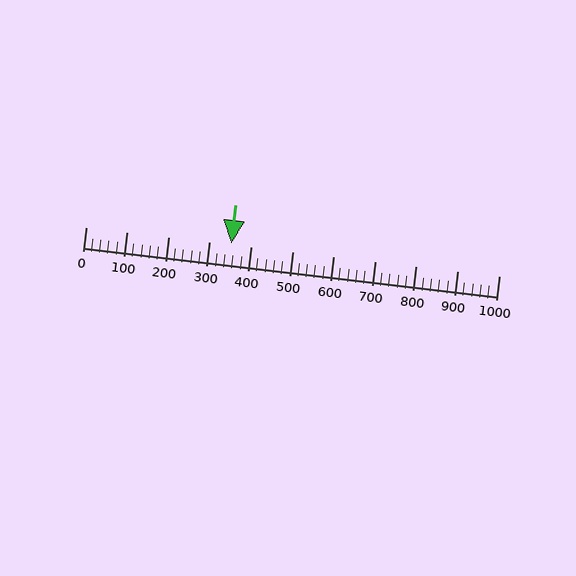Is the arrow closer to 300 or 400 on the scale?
The arrow is closer to 400.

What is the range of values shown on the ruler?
The ruler shows values from 0 to 1000.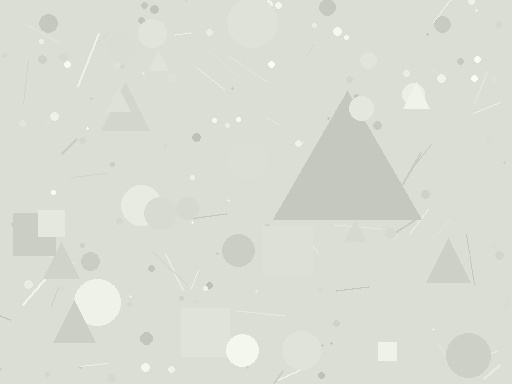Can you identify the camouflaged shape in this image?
The camouflaged shape is a triangle.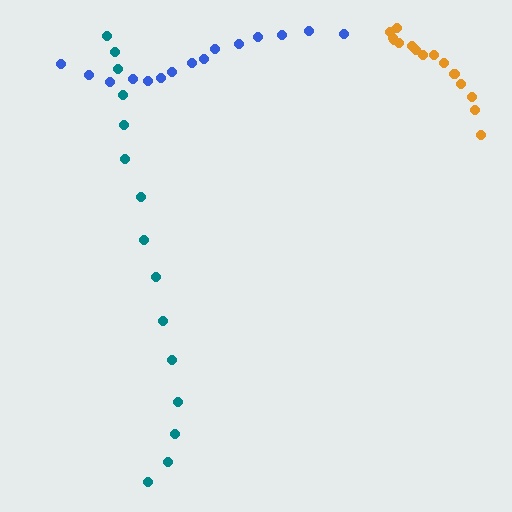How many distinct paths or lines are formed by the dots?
There are 3 distinct paths.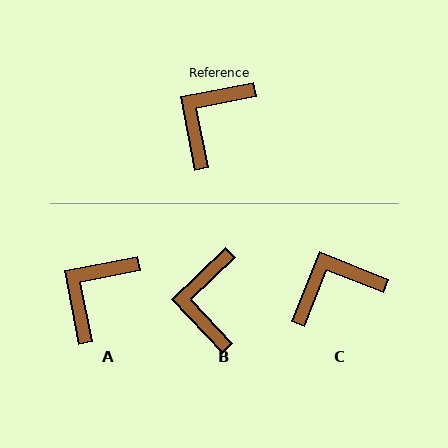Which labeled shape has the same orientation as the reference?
A.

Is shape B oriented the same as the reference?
No, it is off by about 33 degrees.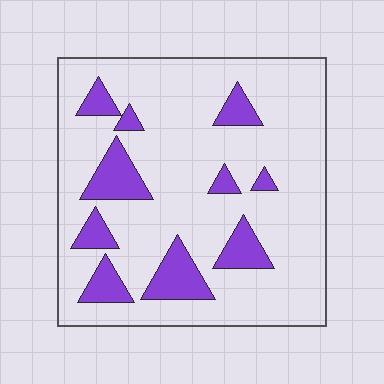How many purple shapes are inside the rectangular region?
10.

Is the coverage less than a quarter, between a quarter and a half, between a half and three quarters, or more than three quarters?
Less than a quarter.